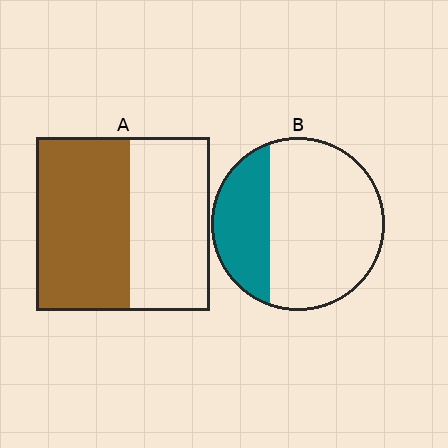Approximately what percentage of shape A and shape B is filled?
A is approximately 55% and B is approximately 30%.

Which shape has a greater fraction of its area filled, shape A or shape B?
Shape A.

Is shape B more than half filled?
No.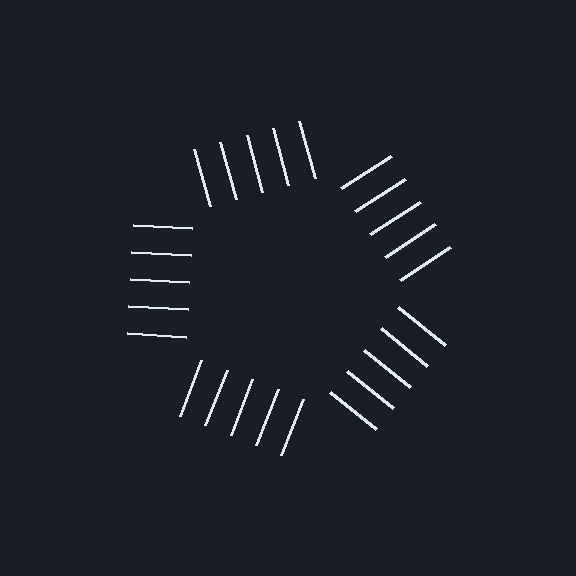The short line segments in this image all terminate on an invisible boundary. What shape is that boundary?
An illusory pentagon — the line segments terminate on its edges but no continuous stroke is drawn.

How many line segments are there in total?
25 — 5 along each of the 5 edges.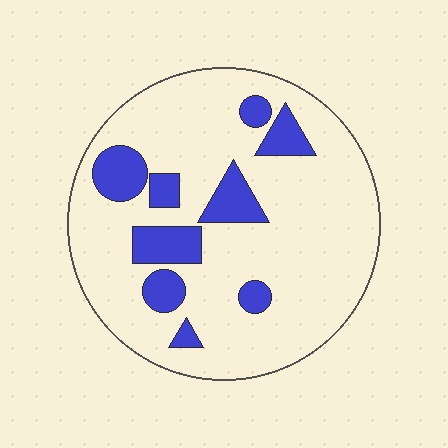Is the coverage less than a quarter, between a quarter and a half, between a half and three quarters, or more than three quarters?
Less than a quarter.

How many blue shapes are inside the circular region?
9.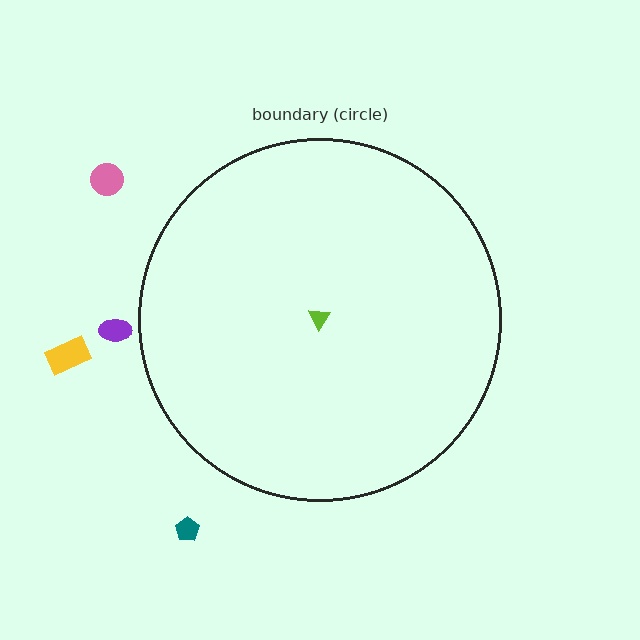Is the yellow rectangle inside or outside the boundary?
Outside.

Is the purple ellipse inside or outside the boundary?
Outside.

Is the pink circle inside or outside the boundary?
Outside.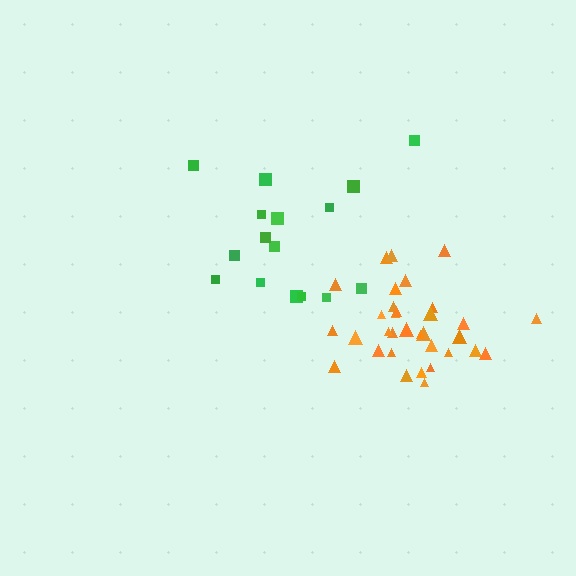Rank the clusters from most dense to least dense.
orange, green.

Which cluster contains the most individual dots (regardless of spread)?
Orange (33).